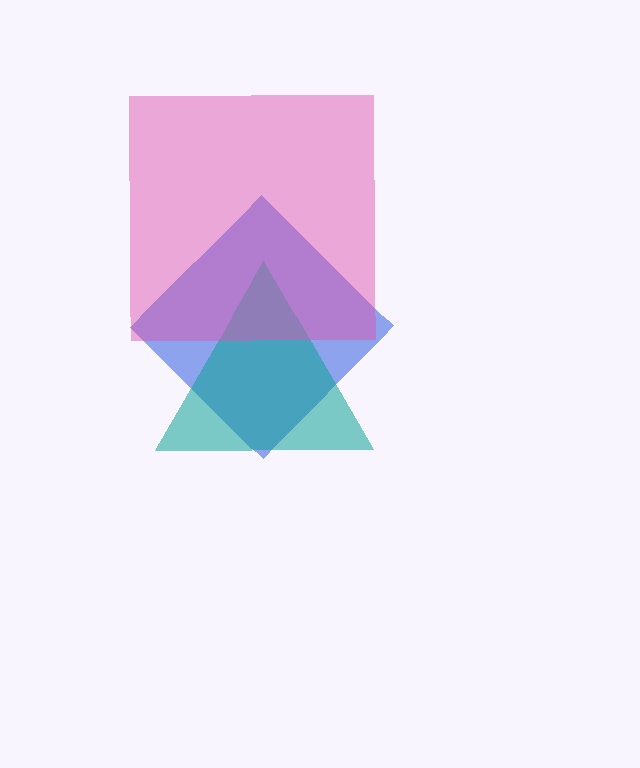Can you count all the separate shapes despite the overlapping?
Yes, there are 3 separate shapes.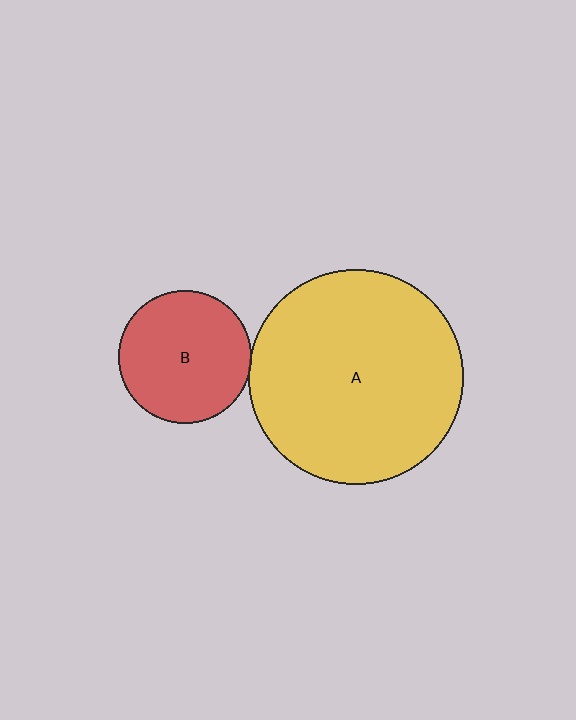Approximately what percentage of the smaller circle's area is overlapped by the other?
Approximately 5%.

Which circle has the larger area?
Circle A (yellow).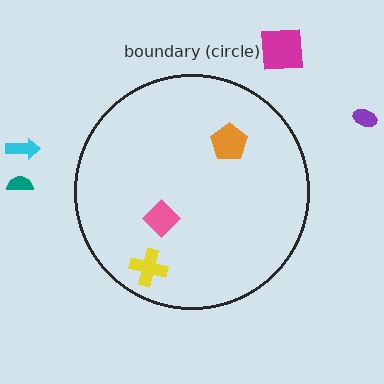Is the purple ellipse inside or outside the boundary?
Outside.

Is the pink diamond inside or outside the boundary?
Inside.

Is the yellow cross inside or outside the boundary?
Inside.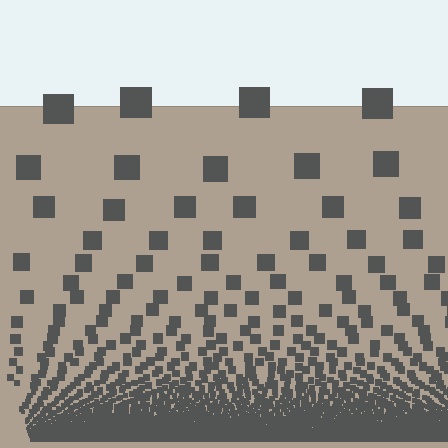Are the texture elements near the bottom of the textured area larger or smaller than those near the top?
Smaller. The gradient is inverted — elements near the bottom are smaller and denser.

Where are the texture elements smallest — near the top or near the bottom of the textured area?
Near the bottom.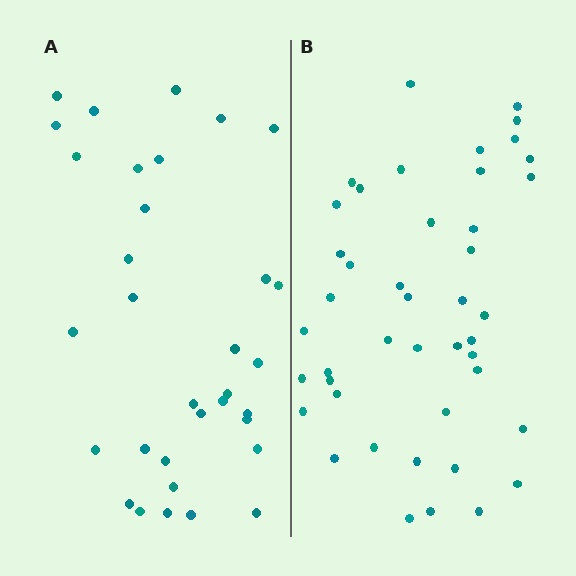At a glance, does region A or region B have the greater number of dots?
Region B (the right region) has more dots.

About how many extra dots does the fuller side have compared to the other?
Region B has roughly 12 or so more dots than region A.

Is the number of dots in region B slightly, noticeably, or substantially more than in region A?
Region B has noticeably more, but not dramatically so. The ratio is roughly 1.3 to 1.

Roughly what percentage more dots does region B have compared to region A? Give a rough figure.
About 35% more.